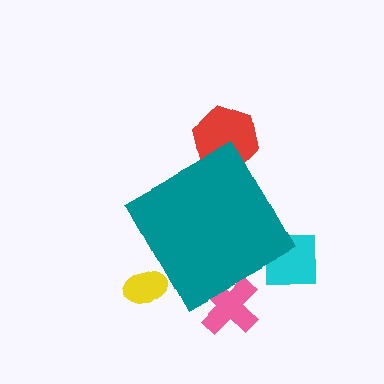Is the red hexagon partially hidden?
Yes, the red hexagon is partially hidden behind the teal diamond.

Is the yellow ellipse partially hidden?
Yes, the yellow ellipse is partially hidden behind the teal diamond.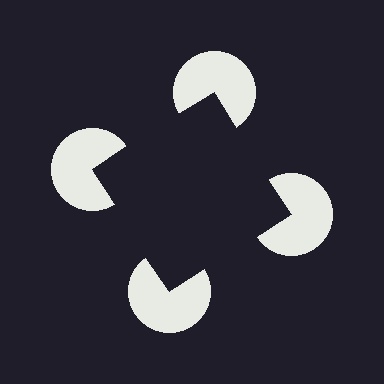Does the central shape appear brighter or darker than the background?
It typically appears slightly darker than the background, even though no actual brightness change is drawn.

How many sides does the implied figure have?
4 sides.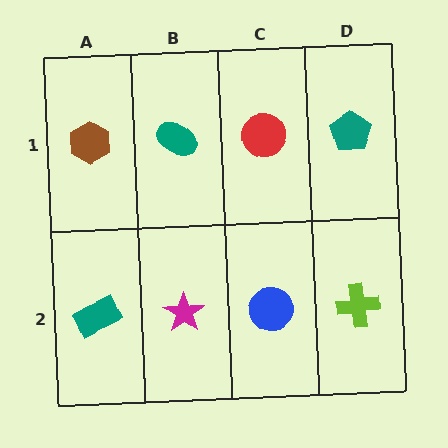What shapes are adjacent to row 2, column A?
A brown hexagon (row 1, column A), a magenta star (row 2, column B).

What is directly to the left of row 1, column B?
A brown hexagon.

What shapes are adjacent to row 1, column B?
A magenta star (row 2, column B), a brown hexagon (row 1, column A), a red circle (row 1, column C).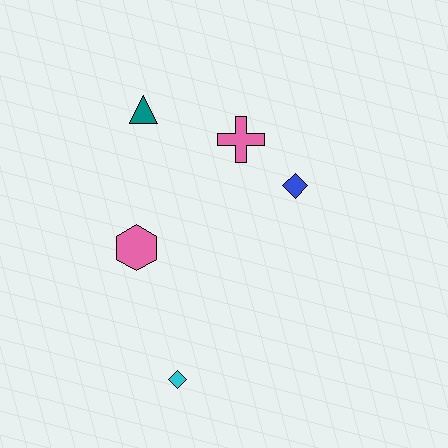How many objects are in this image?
There are 5 objects.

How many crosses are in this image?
There is 1 cross.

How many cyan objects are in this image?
There is 1 cyan object.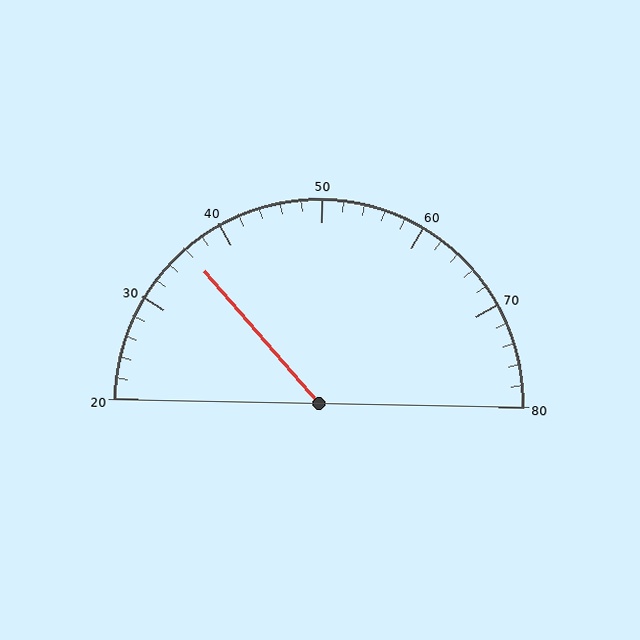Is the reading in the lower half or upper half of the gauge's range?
The reading is in the lower half of the range (20 to 80).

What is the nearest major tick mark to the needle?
The nearest major tick mark is 40.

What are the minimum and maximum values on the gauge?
The gauge ranges from 20 to 80.